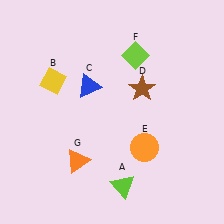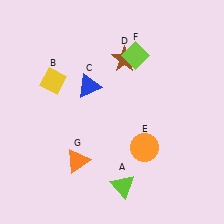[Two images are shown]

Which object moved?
The brown star (D) moved up.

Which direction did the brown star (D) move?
The brown star (D) moved up.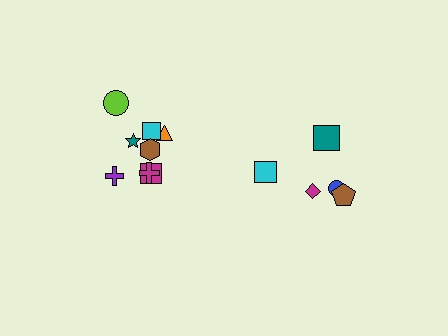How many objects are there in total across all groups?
There are 13 objects.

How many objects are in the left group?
There are 8 objects.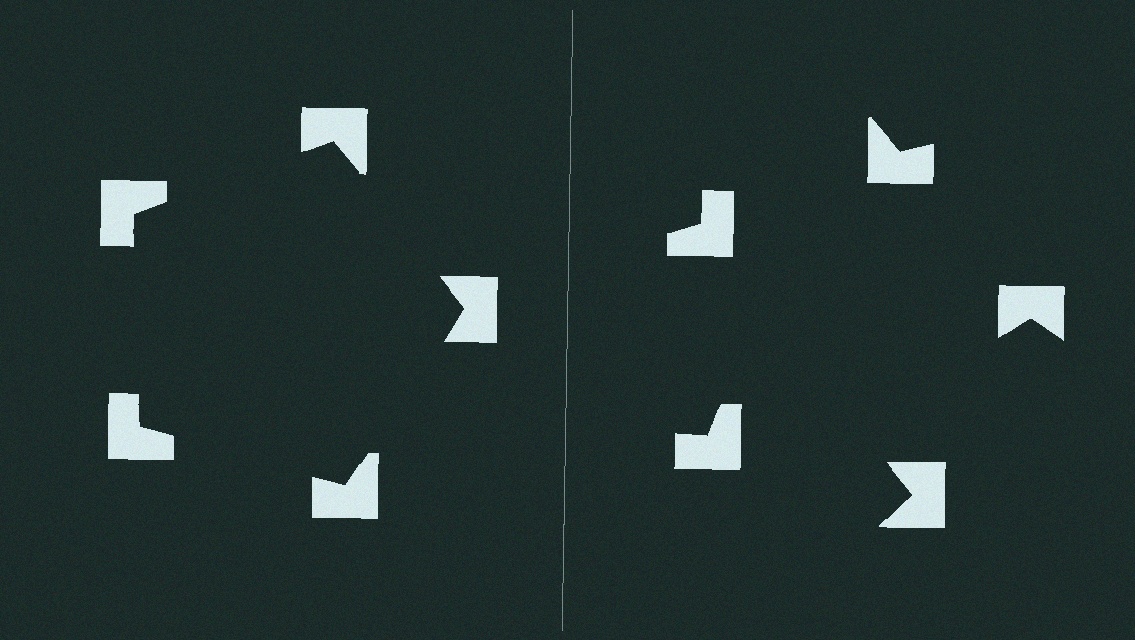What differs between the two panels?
The notched squares are positioned identically on both sides; only the wedge orientations differ. On the left they align to a pentagon; on the right they are misaligned.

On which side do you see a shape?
An illusory pentagon appears on the left side. On the right side the wedge cuts are rotated, so no coherent shape forms.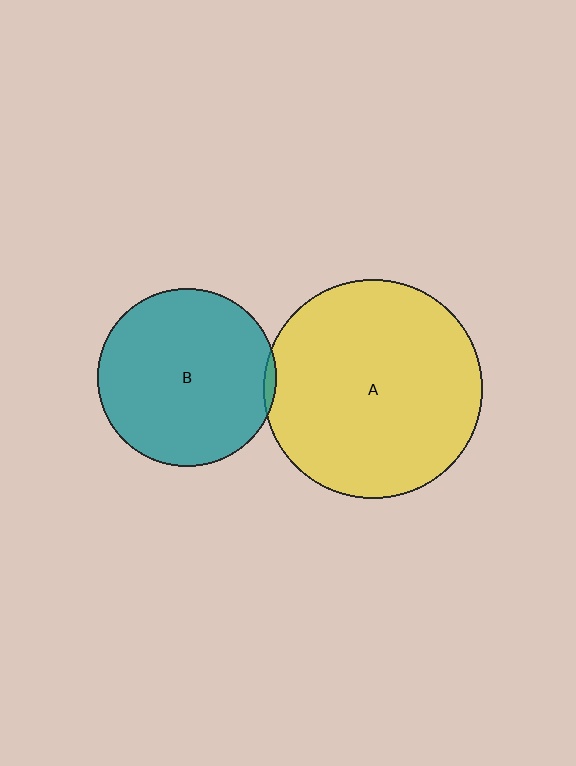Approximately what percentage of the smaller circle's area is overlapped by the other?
Approximately 5%.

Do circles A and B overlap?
Yes.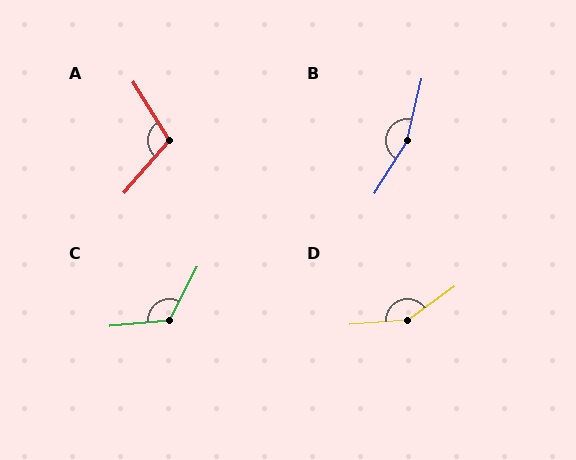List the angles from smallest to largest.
A (107°), C (122°), D (149°), B (161°).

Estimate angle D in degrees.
Approximately 149 degrees.